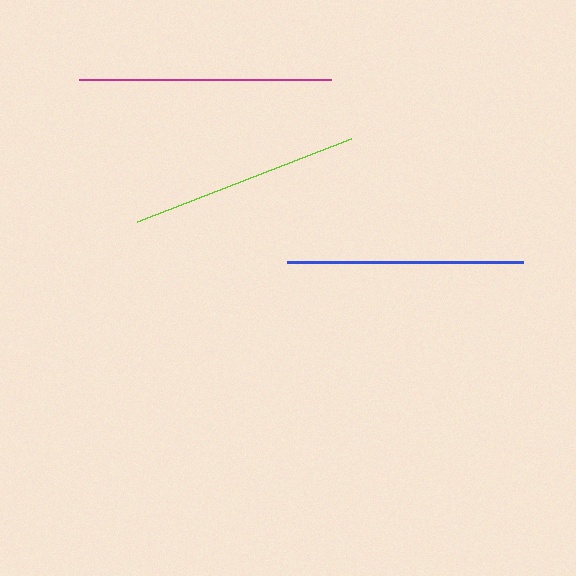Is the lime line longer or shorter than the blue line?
The blue line is longer than the lime line.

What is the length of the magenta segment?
The magenta segment is approximately 252 pixels long.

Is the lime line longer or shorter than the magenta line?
The magenta line is longer than the lime line.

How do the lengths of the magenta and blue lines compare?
The magenta and blue lines are approximately the same length.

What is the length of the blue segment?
The blue segment is approximately 235 pixels long.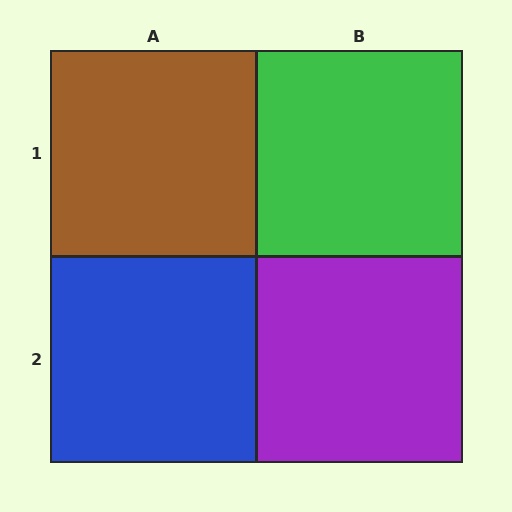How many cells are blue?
1 cell is blue.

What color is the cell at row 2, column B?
Purple.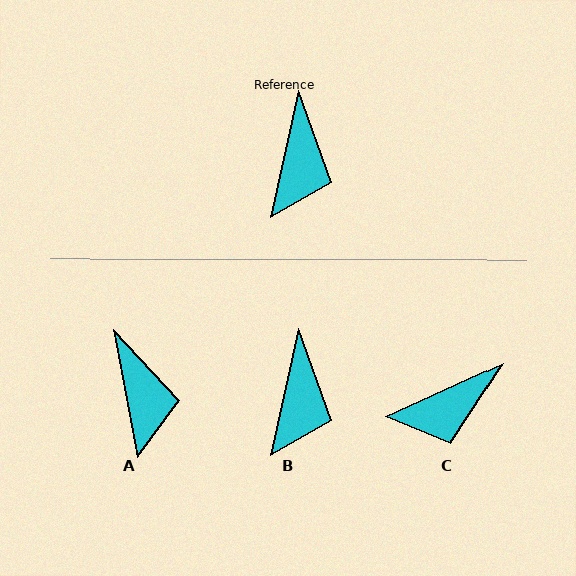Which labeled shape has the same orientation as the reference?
B.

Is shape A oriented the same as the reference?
No, it is off by about 23 degrees.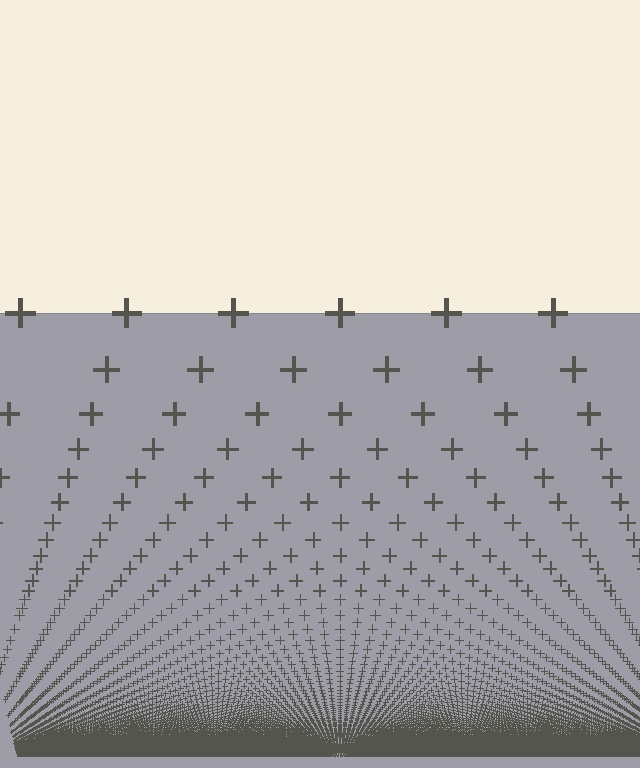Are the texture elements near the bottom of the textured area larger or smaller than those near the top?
Smaller. The gradient is inverted — elements near the bottom are smaller and denser.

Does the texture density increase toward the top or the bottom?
Density increases toward the bottom.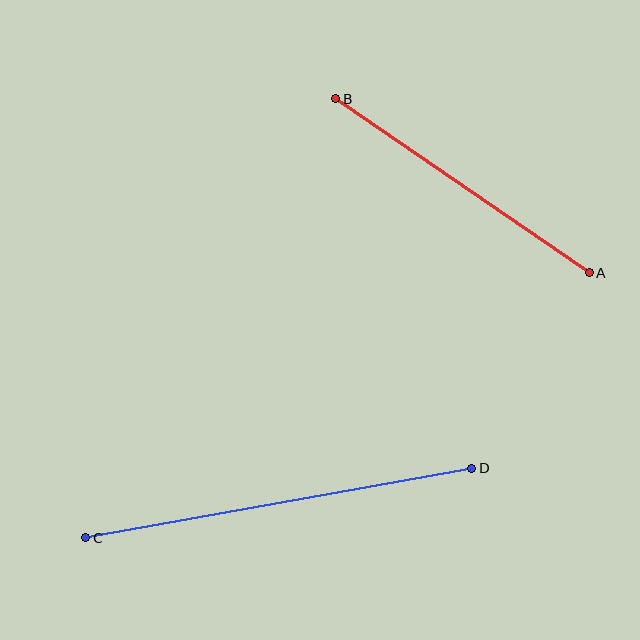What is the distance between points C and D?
The distance is approximately 392 pixels.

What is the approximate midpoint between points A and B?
The midpoint is at approximately (463, 186) pixels.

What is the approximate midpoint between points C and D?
The midpoint is at approximately (279, 503) pixels.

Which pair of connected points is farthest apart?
Points C and D are farthest apart.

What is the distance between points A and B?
The distance is approximately 307 pixels.